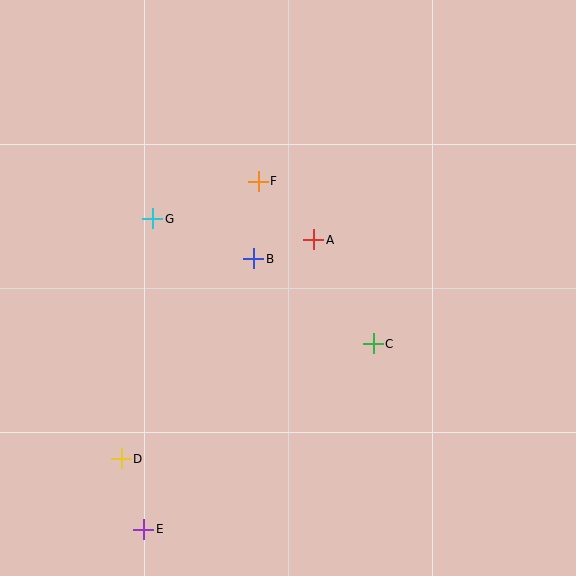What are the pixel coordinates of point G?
Point G is at (153, 219).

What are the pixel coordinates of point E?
Point E is at (143, 529).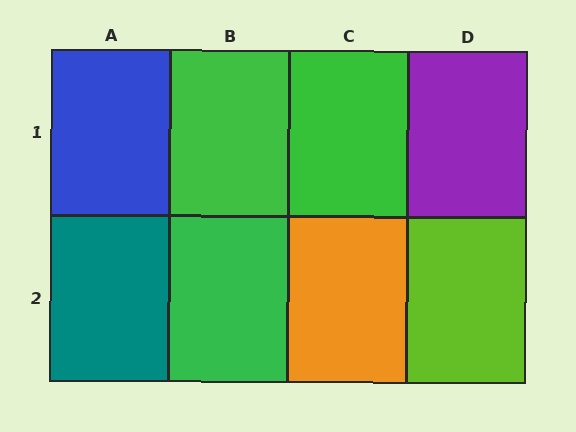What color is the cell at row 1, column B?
Green.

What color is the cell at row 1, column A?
Blue.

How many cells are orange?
1 cell is orange.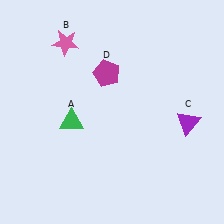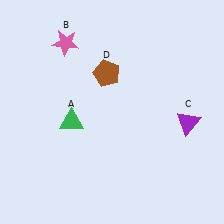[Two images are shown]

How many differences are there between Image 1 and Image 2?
There is 1 difference between the two images.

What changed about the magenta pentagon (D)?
In Image 1, D is magenta. In Image 2, it changed to brown.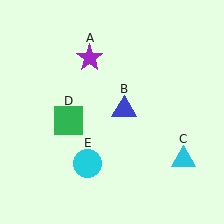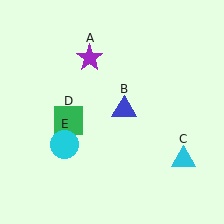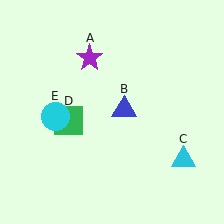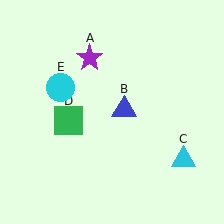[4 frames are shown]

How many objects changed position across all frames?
1 object changed position: cyan circle (object E).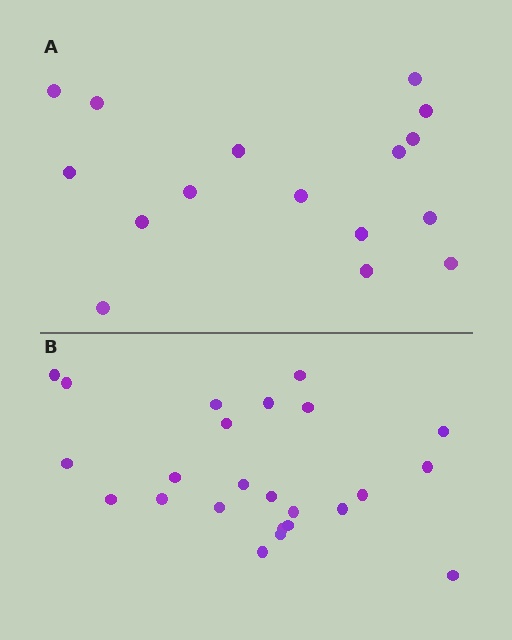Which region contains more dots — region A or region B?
Region B (the bottom region) has more dots.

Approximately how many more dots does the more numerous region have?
Region B has roughly 8 or so more dots than region A.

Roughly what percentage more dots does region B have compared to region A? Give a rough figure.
About 50% more.